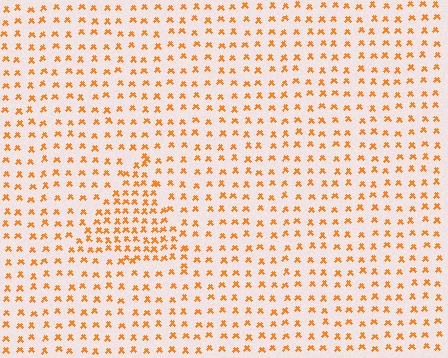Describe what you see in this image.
The image contains small orange elements arranged at two different densities. A triangle-shaped region is visible where the elements are more densely packed than the surrounding area.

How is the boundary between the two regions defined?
The boundary is defined by a change in element density (approximately 1.8x ratio). All elements are the same color, size, and shape.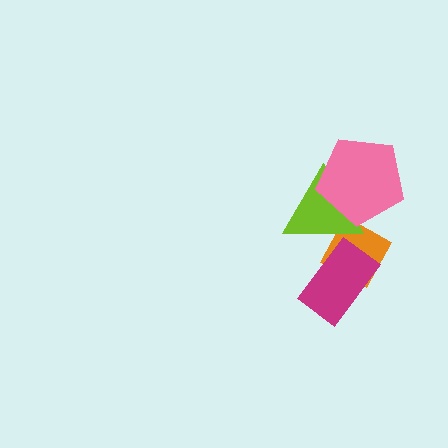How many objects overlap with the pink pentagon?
1 object overlaps with the pink pentagon.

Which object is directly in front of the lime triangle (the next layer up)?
The pink pentagon is directly in front of the lime triangle.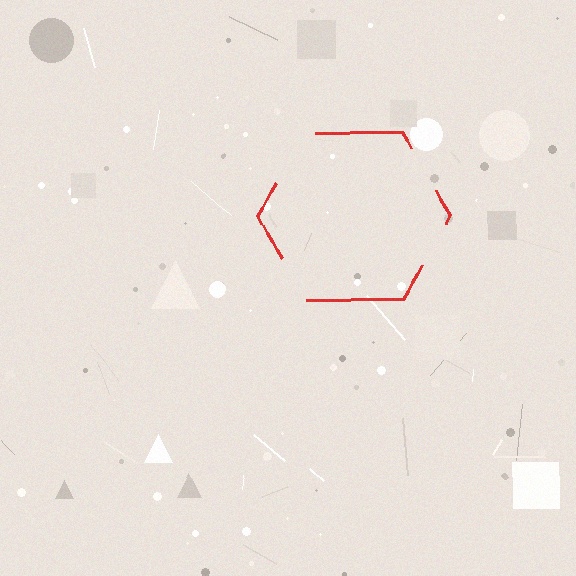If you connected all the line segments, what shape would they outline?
They would outline a hexagon.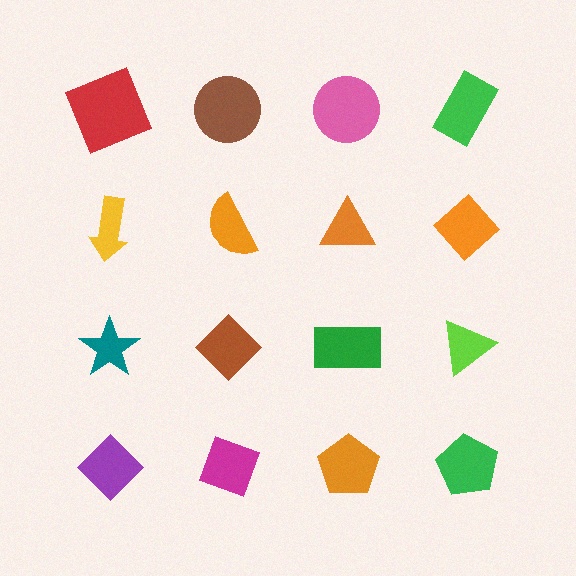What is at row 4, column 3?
An orange pentagon.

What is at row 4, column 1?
A purple diamond.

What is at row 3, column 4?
A lime triangle.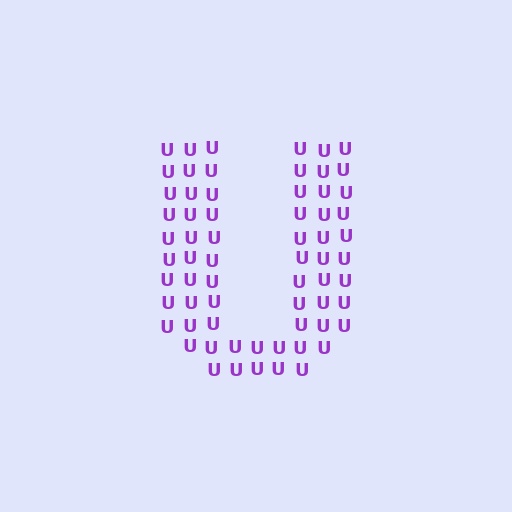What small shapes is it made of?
It is made of small letter U's.